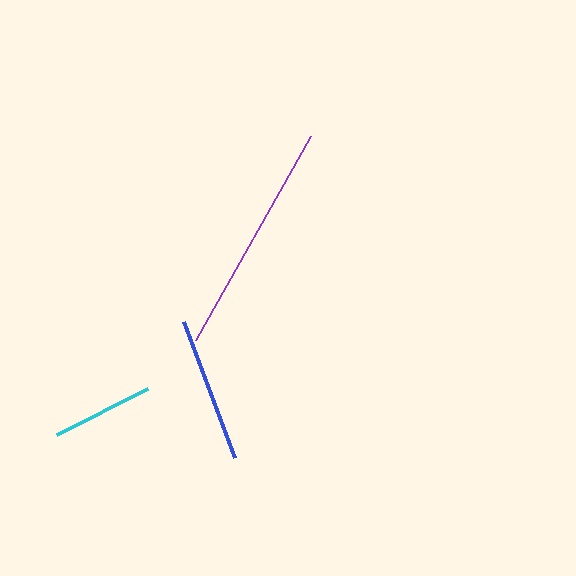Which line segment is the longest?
The purple line is the longest at approximately 235 pixels.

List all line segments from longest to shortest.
From longest to shortest: purple, blue, cyan.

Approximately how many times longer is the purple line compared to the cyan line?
The purple line is approximately 2.3 times the length of the cyan line.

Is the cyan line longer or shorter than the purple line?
The purple line is longer than the cyan line.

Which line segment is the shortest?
The cyan line is the shortest at approximately 101 pixels.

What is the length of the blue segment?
The blue segment is approximately 145 pixels long.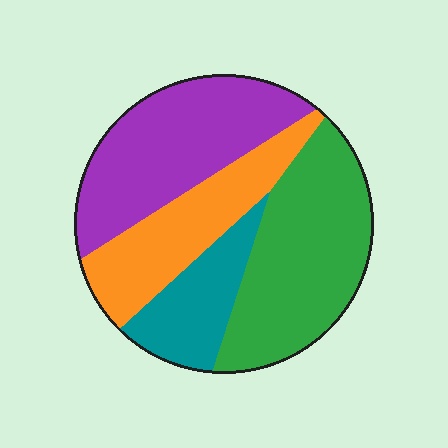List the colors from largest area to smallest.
From largest to smallest: green, purple, orange, teal.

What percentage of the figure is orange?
Orange takes up about one fifth (1/5) of the figure.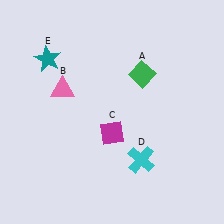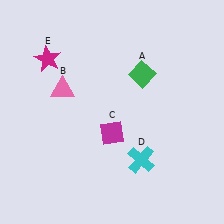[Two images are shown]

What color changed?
The star (E) changed from teal in Image 1 to magenta in Image 2.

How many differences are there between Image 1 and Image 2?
There is 1 difference between the two images.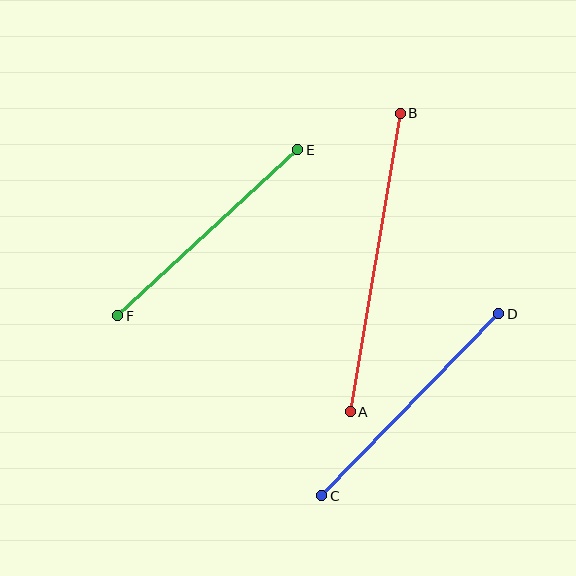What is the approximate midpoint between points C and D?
The midpoint is at approximately (410, 405) pixels.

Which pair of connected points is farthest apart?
Points A and B are farthest apart.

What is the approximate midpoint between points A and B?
The midpoint is at approximately (375, 263) pixels.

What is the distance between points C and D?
The distance is approximately 254 pixels.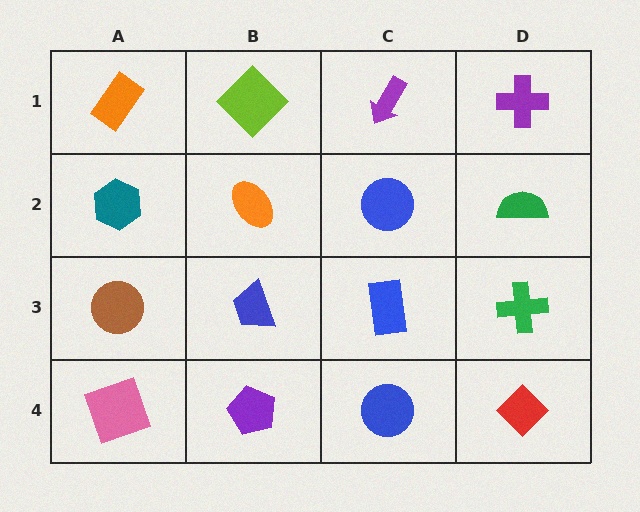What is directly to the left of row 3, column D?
A blue rectangle.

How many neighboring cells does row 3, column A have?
3.